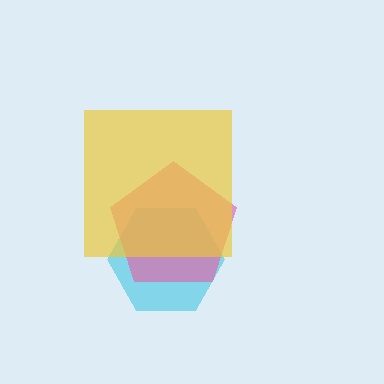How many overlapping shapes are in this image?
There are 3 overlapping shapes in the image.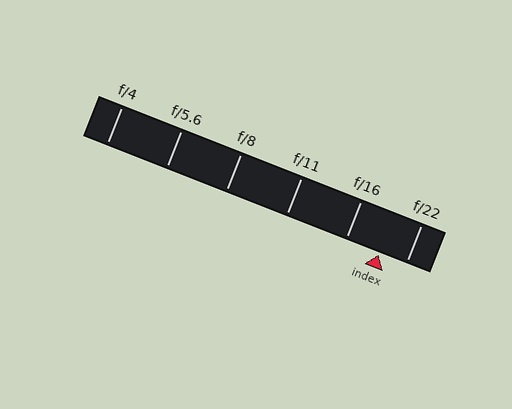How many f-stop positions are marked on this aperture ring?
There are 6 f-stop positions marked.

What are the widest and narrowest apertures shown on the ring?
The widest aperture shown is f/4 and the narrowest is f/22.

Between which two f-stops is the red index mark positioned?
The index mark is between f/16 and f/22.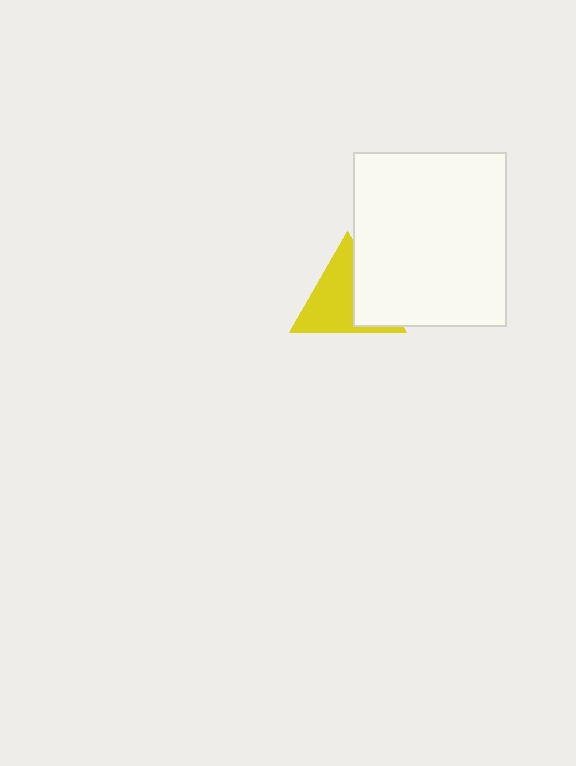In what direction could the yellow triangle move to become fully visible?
The yellow triangle could move left. That would shift it out from behind the white rectangle entirely.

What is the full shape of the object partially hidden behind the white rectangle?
The partially hidden object is a yellow triangle.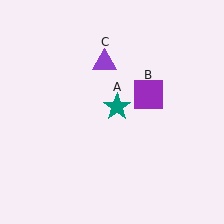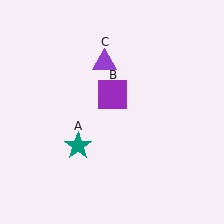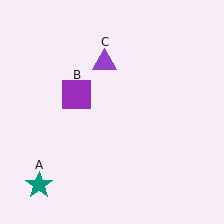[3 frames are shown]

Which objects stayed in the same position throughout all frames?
Purple triangle (object C) remained stationary.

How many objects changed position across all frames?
2 objects changed position: teal star (object A), purple square (object B).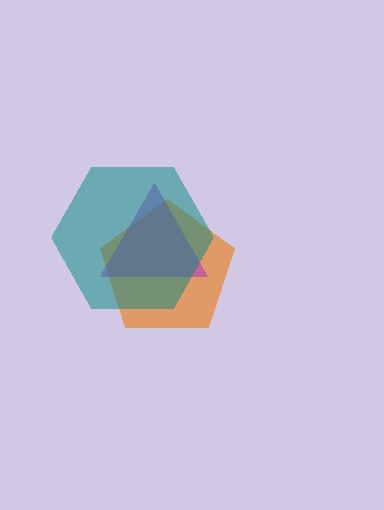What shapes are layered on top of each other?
The layered shapes are: an orange pentagon, a purple triangle, a teal hexagon.